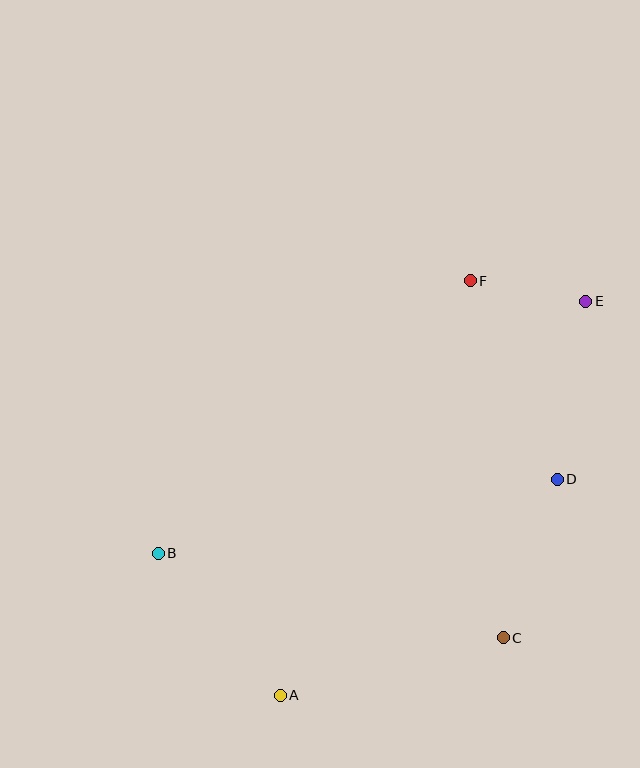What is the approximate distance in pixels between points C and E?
The distance between C and E is approximately 346 pixels.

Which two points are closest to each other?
Points E and F are closest to each other.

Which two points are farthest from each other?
Points A and E are farthest from each other.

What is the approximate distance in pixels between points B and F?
The distance between B and F is approximately 414 pixels.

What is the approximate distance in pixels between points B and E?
The distance between B and E is approximately 496 pixels.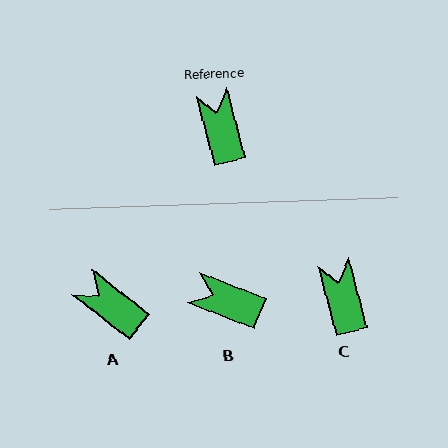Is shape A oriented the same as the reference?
No, it is off by about 37 degrees.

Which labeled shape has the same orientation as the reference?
C.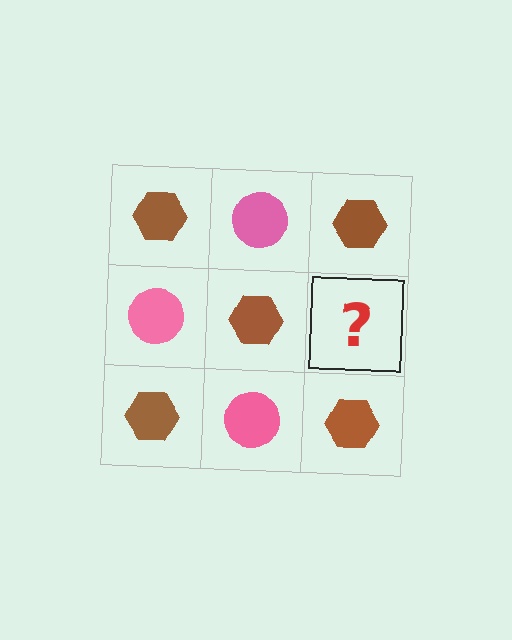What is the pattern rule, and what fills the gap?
The rule is that it alternates brown hexagon and pink circle in a checkerboard pattern. The gap should be filled with a pink circle.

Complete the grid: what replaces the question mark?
The question mark should be replaced with a pink circle.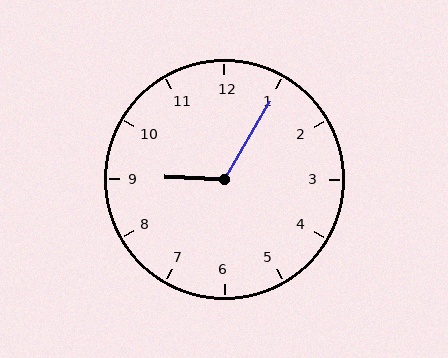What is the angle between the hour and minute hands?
Approximately 118 degrees.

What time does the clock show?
9:05.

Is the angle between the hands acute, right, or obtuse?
It is obtuse.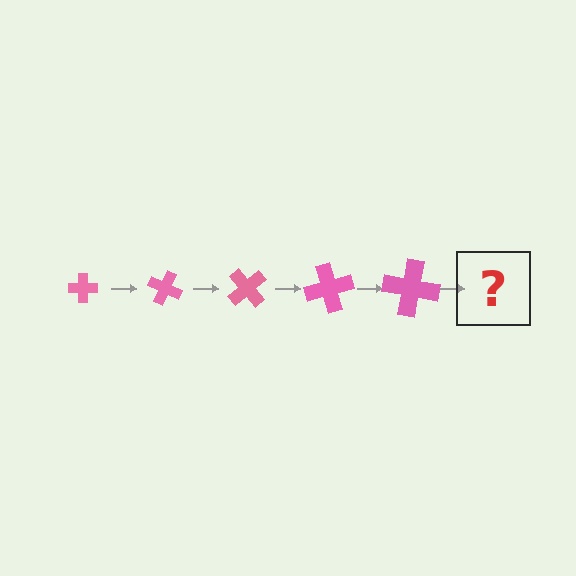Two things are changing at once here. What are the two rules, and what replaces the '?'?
The two rules are that the cross grows larger each step and it rotates 25 degrees each step. The '?' should be a cross, larger than the previous one and rotated 125 degrees from the start.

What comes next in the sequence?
The next element should be a cross, larger than the previous one and rotated 125 degrees from the start.